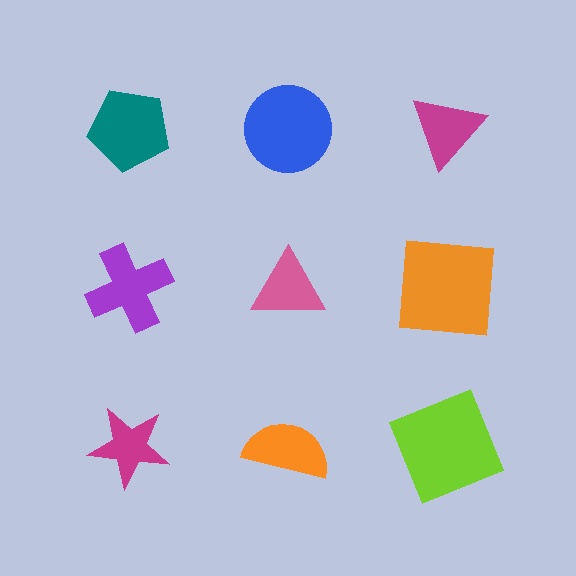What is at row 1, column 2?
A blue circle.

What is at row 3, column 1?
A magenta star.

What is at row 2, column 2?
A pink triangle.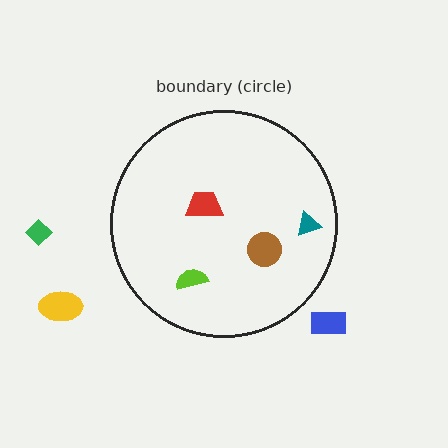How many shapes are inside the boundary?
4 inside, 3 outside.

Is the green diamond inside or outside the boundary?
Outside.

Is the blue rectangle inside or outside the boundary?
Outside.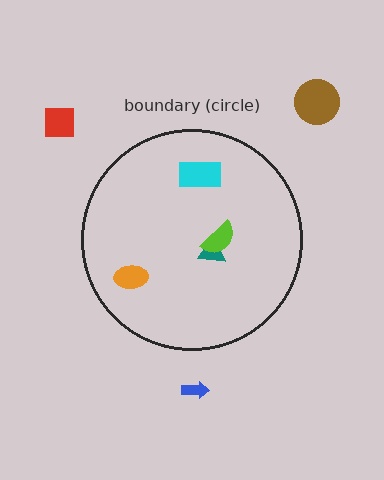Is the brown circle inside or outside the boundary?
Outside.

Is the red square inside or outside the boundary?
Outside.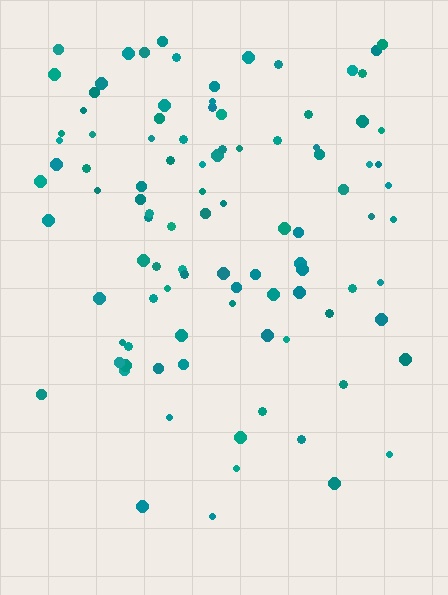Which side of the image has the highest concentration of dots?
The top.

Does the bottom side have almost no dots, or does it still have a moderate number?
Still a moderate number, just noticeably fewer than the top.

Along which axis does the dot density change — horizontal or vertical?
Vertical.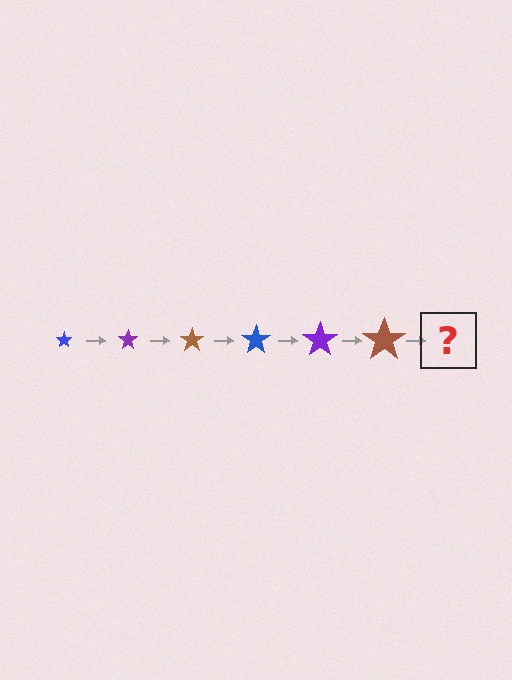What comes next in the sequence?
The next element should be a blue star, larger than the previous one.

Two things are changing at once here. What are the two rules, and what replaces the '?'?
The two rules are that the star grows larger each step and the color cycles through blue, purple, and brown. The '?' should be a blue star, larger than the previous one.